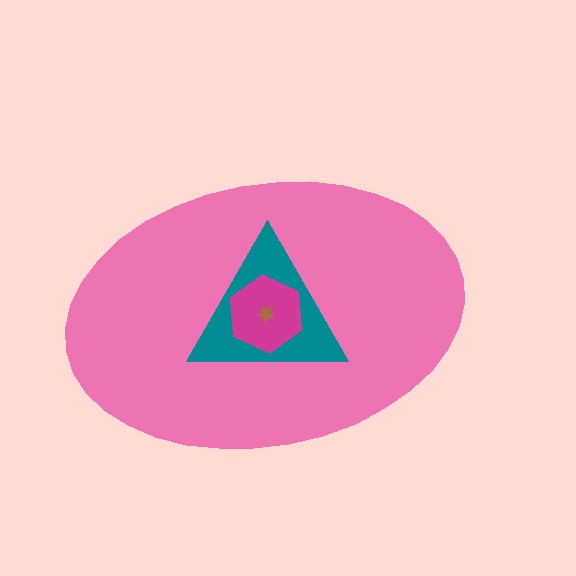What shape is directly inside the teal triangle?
The magenta hexagon.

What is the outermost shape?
The pink ellipse.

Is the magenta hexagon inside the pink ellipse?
Yes.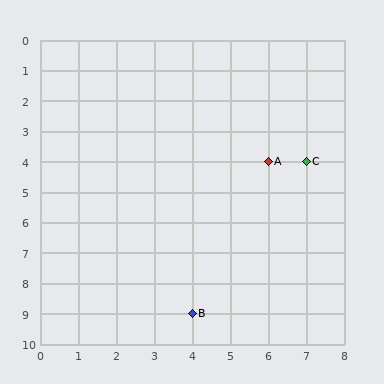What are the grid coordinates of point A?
Point A is at grid coordinates (6, 4).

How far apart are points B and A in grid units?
Points B and A are 2 columns and 5 rows apart (about 5.4 grid units diagonally).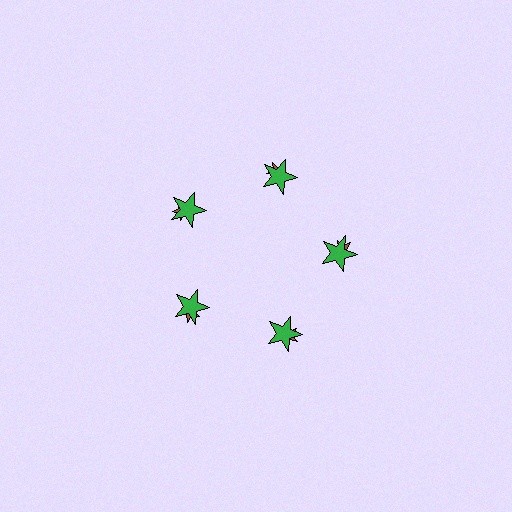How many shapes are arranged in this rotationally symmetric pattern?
There are 10 shapes, arranged in 5 groups of 2.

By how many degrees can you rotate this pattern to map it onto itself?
The pattern maps onto itself every 72 degrees of rotation.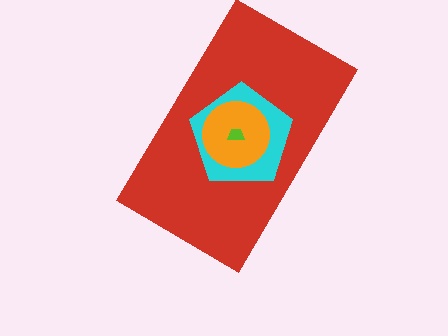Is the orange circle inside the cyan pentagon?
Yes.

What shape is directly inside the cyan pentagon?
The orange circle.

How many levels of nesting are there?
4.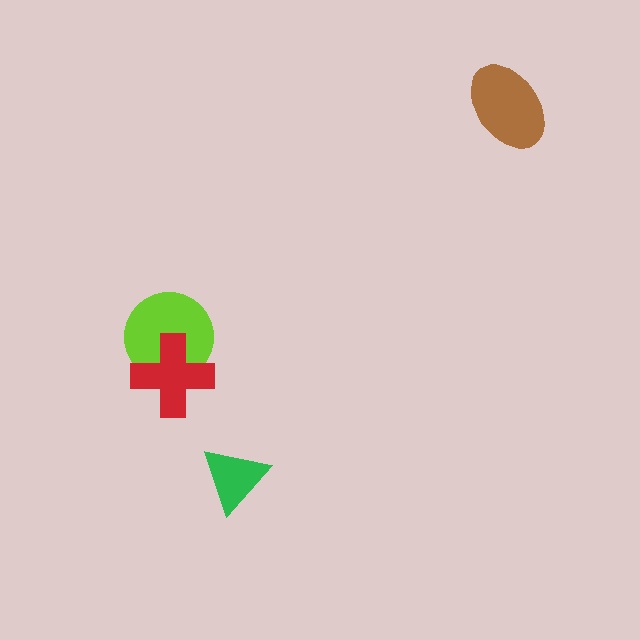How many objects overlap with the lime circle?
1 object overlaps with the lime circle.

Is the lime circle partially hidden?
Yes, it is partially covered by another shape.